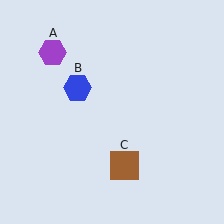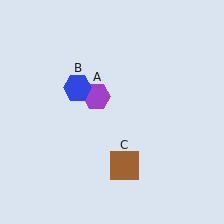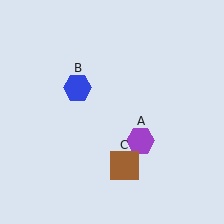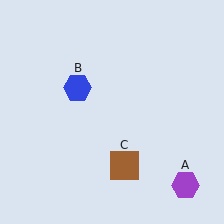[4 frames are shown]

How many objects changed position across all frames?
1 object changed position: purple hexagon (object A).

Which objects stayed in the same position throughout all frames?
Blue hexagon (object B) and brown square (object C) remained stationary.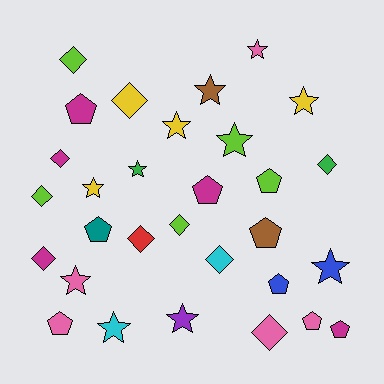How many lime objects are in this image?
There are 5 lime objects.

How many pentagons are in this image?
There are 9 pentagons.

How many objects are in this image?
There are 30 objects.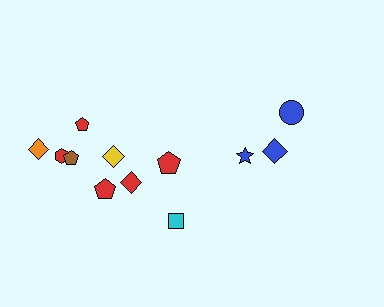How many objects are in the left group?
There are 8 objects.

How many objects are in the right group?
There are 4 objects.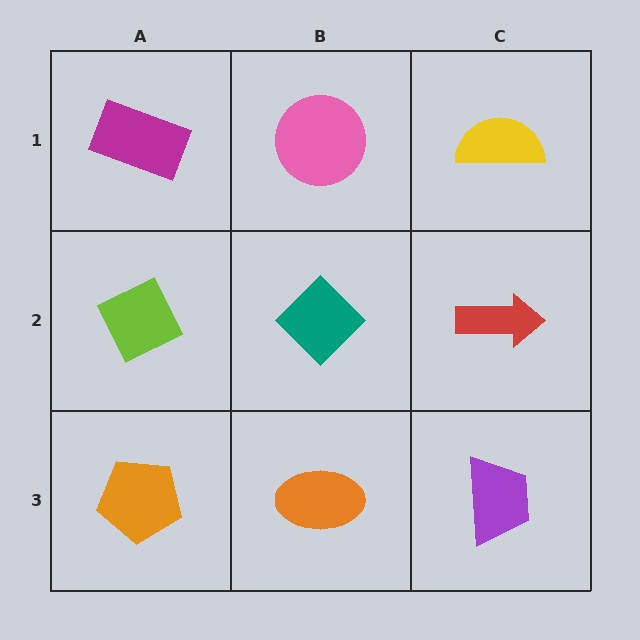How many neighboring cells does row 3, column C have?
2.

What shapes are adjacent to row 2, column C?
A yellow semicircle (row 1, column C), a purple trapezoid (row 3, column C), a teal diamond (row 2, column B).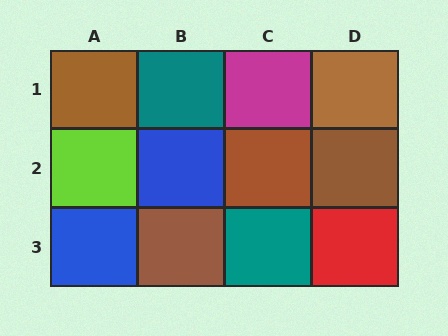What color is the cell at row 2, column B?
Blue.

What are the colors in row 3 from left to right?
Blue, brown, teal, red.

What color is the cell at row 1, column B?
Teal.